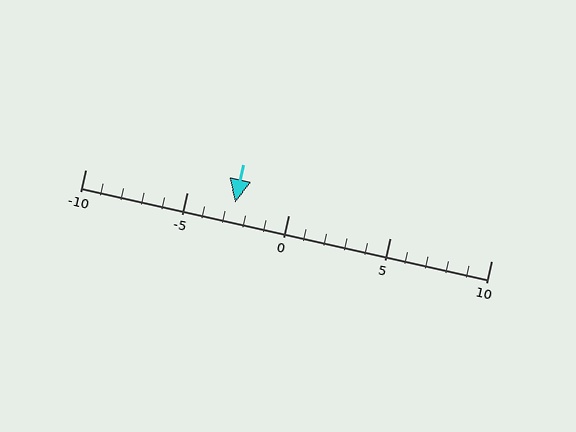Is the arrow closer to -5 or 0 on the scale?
The arrow is closer to -5.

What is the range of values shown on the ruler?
The ruler shows values from -10 to 10.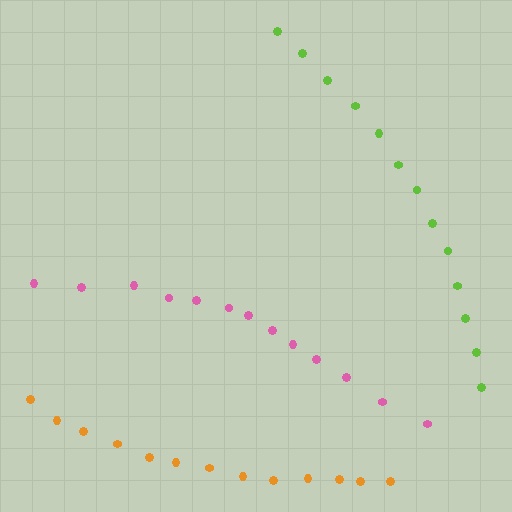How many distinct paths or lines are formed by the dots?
There are 3 distinct paths.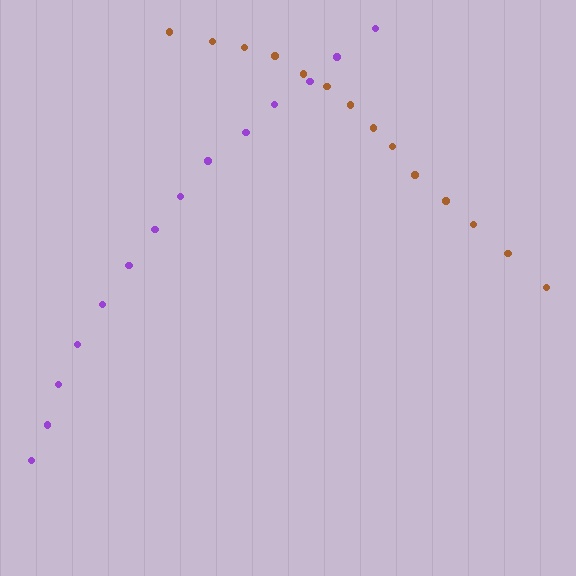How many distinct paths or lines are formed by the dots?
There are 2 distinct paths.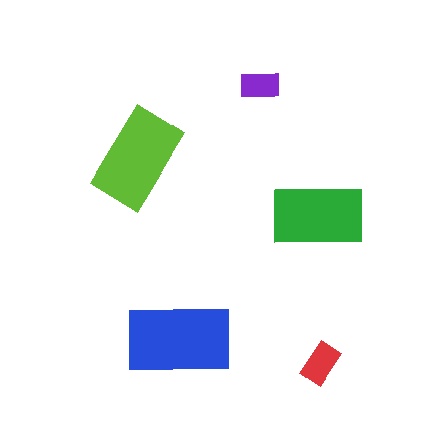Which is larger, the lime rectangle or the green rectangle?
The lime one.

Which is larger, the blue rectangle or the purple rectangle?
The blue one.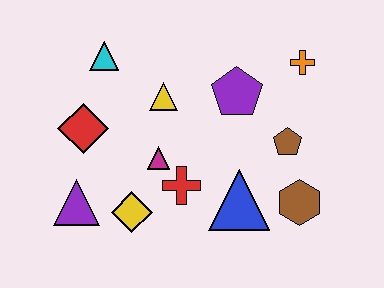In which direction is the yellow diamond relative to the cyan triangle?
The yellow diamond is below the cyan triangle.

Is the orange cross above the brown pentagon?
Yes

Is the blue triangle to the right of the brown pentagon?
No